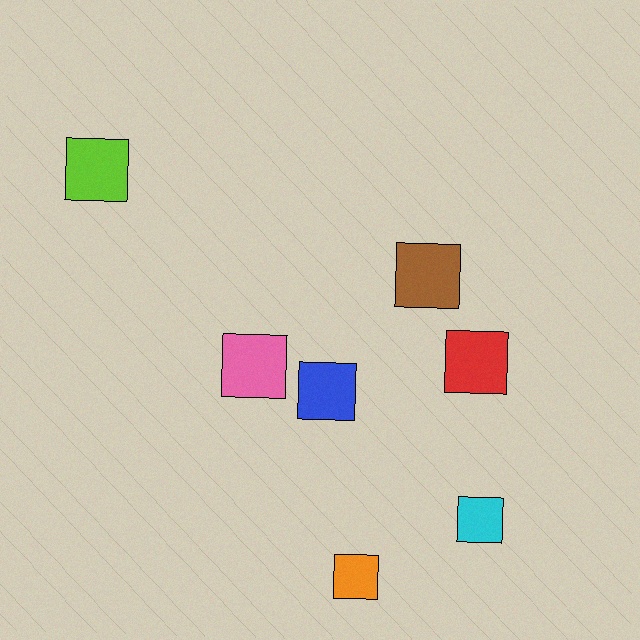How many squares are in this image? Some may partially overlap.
There are 7 squares.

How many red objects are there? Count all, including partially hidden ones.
There is 1 red object.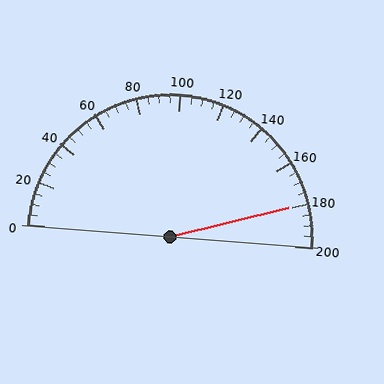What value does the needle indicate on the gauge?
The needle indicates approximately 180.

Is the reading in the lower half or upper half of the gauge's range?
The reading is in the upper half of the range (0 to 200).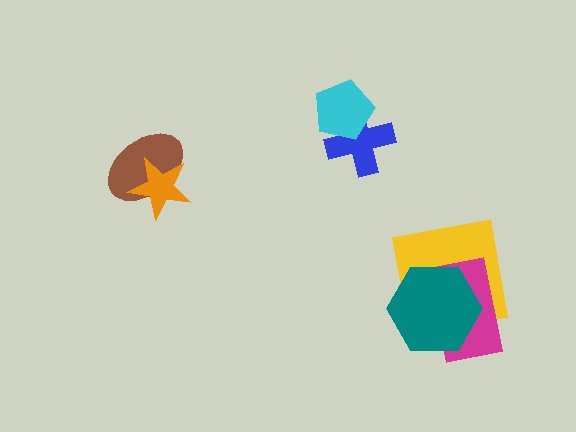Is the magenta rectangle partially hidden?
Yes, it is partially covered by another shape.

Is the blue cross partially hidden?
Yes, it is partially covered by another shape.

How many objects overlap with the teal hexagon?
2 objects overlap with the teal hexagon.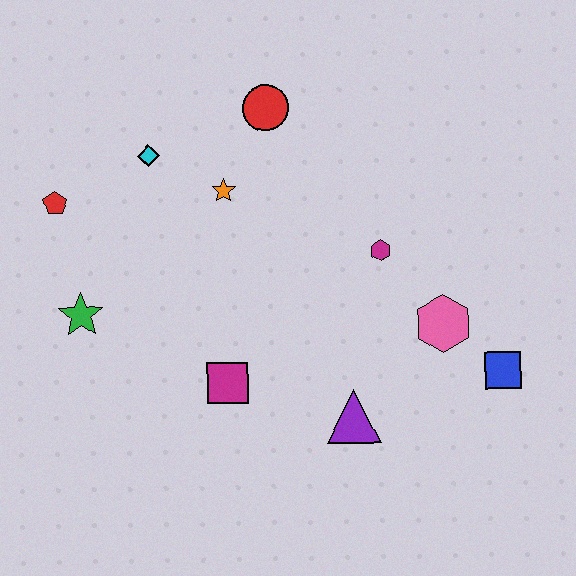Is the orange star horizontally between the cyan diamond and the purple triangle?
Yes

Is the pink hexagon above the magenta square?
Yes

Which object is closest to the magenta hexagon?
The pink hexagon is closest to the magenta hexagon.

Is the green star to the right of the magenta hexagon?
No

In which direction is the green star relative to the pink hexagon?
The green star is to the left of the pink hexagon.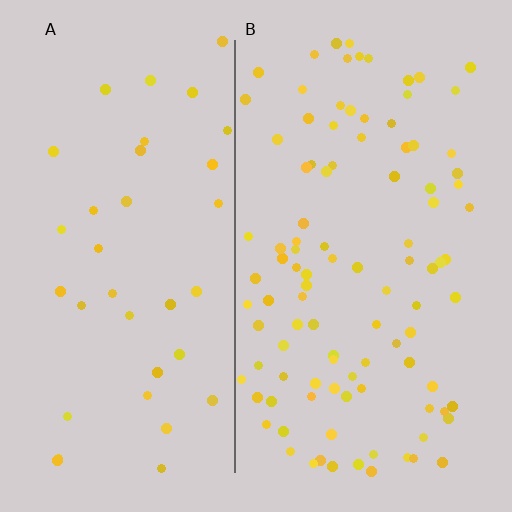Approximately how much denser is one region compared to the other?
Approximately 2.8× — region B over region A.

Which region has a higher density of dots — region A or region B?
B (the right).